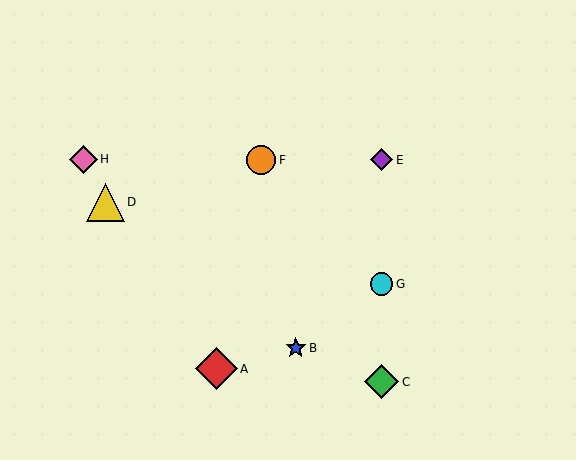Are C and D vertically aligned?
No, C is at x≈381 and D is at x≈106.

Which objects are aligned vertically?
Objects C, E, G are aligned vertically.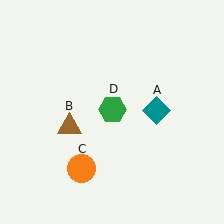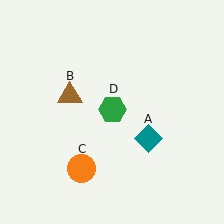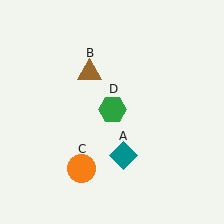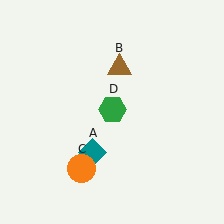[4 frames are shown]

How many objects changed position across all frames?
2 objects changed position: teal diamond (object A), brown triangle (object B).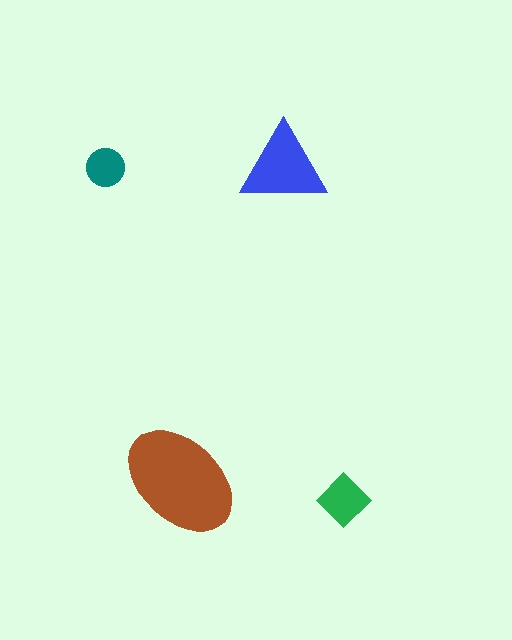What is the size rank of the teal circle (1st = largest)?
4th.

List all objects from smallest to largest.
The teal circle, the green diamond, the blue triangle, the brown ellipse.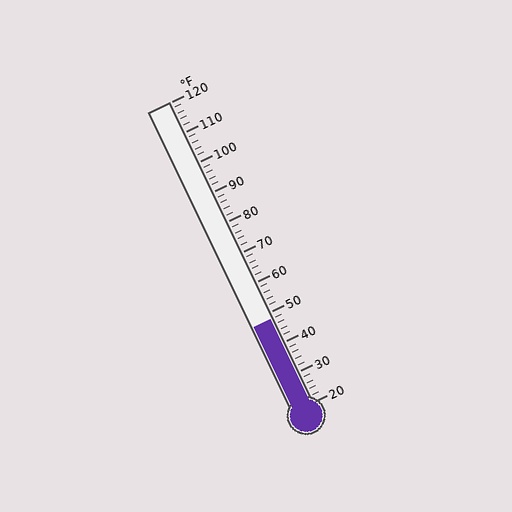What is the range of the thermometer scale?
The thermometer scale ranges from 20°F to 120°F.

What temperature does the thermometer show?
The thermometer shows approximately 48°F.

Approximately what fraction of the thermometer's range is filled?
The thermometer is filled to approximately 30% of its range.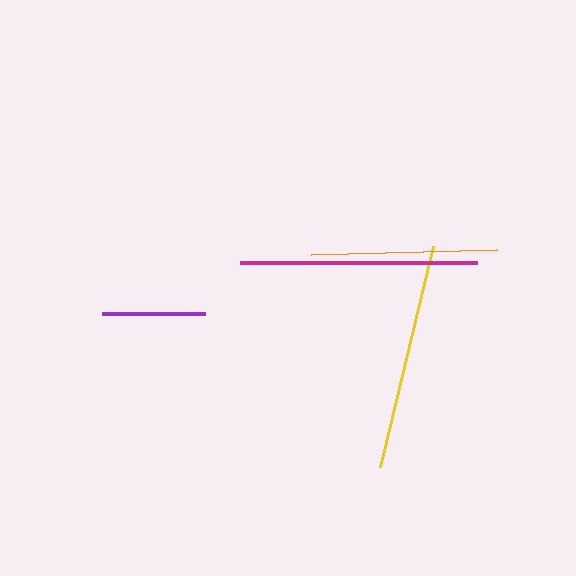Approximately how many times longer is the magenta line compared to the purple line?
The magenta line is approximately 2.3 times the length of the purple line.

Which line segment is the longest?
The magenta line is the longest at approximately 237 pixels.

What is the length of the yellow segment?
The yellow segment is approximately 227 pixels long.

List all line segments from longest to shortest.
From longest to shortest: magenta, yellow, orange, purple.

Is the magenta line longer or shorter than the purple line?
The magenta line is longer than the purple line.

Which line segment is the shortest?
The purple line is the shortest at approximately 103 pixels.